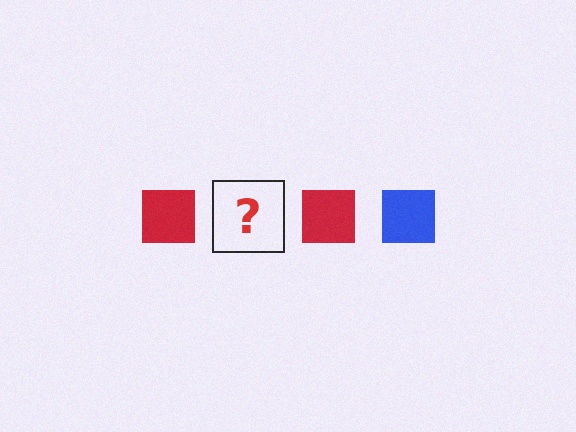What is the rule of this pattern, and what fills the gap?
The rule is that the pattern cycles through red, blue squares. The gap should be filled with a blue square.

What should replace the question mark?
The question mark should be replaced with a blue square.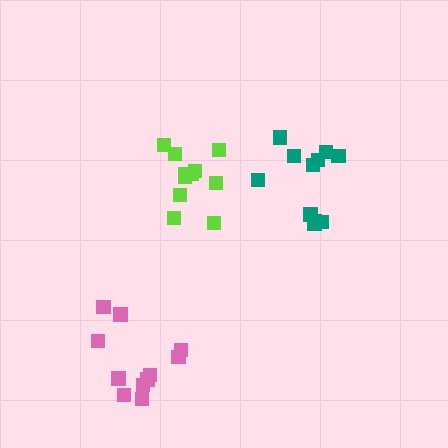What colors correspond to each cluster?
The clusters are colored: teal, lime, pink.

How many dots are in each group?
Group 1: 11 dots, Group 2: 11 dots, Group 3: 11 dots (33 total).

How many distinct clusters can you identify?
There are 3 distinct clusters.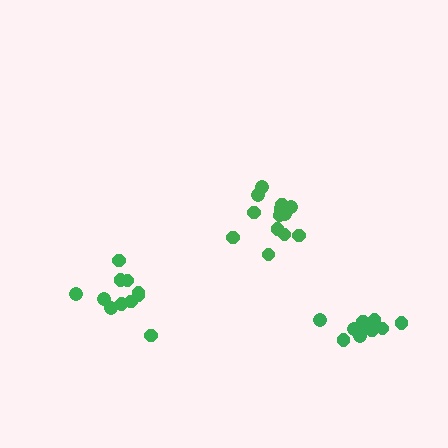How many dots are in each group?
Group 1: 11 dots, Group 2: 11 dots, Group 3: 13 dots (35 total).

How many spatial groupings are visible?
There are 3 spatial groupings.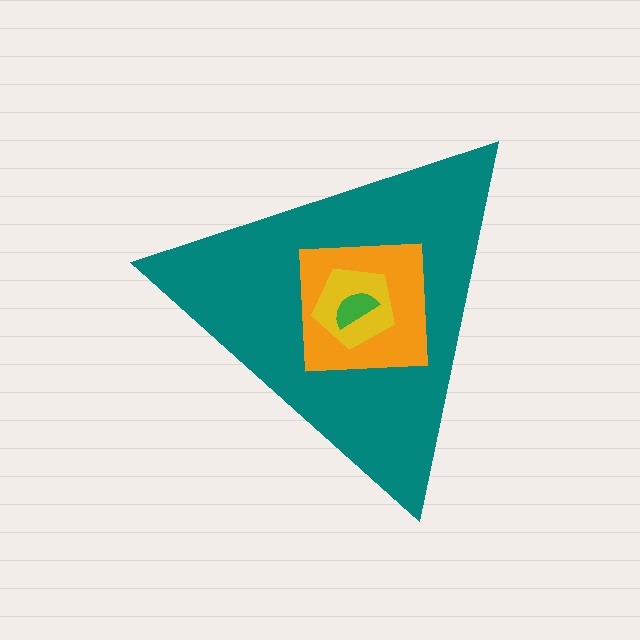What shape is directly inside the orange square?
The yellow pentagon.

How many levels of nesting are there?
4.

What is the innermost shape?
The green semicircle.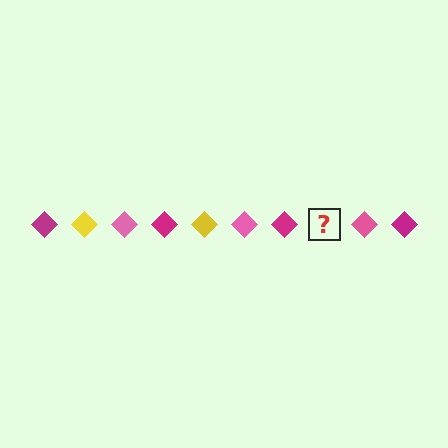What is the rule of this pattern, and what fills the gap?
The rule is that the pattern cycles through magenta, yellow, pink diamonds. The gap should be filled with a yellow diamond.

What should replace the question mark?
The question mark should be replaced with a yellow diamond.